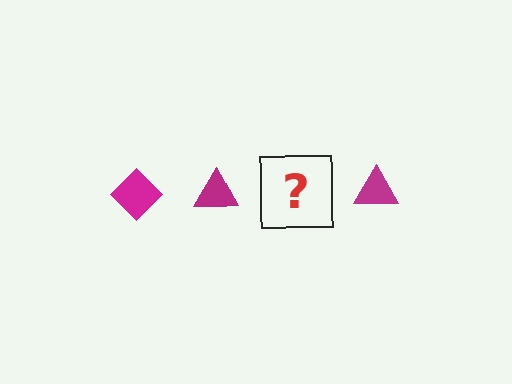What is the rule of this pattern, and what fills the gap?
The rule is that the pattern cycles through diamond, triangle shapes in magenta. The gap should be filled with a magenta diamond.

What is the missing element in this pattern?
The missing element is a magenta diamond.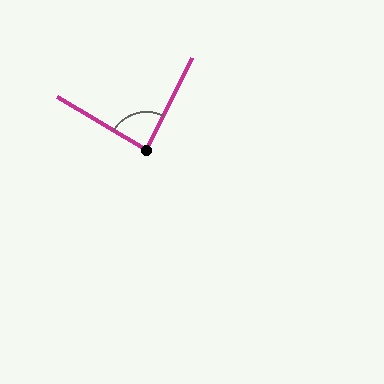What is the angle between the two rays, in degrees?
Approximately 85 degrees.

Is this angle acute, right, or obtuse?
It is approximately a right angle.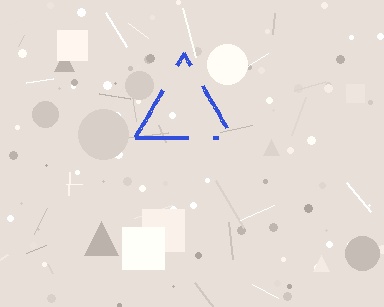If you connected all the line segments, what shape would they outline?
They would outline a triangle.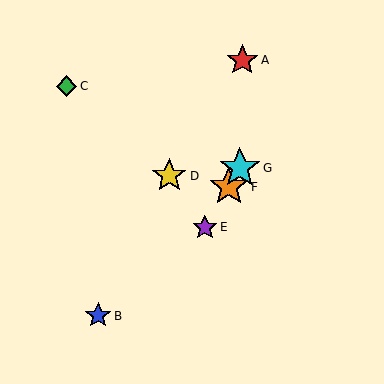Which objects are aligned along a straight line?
Objects E, F, G are aligned along a straight line.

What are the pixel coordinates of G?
Object G is at (240, 168).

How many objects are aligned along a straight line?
3 objects (E, F, G) are aligned along a straight line.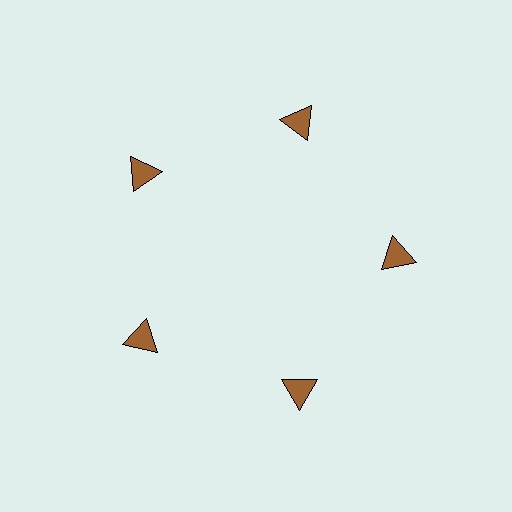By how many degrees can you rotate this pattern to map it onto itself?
The pattern maps onto itself every 72 degrees of rotation.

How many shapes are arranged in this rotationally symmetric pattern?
There are 5 shapes, arranged in 5 groups of 1.